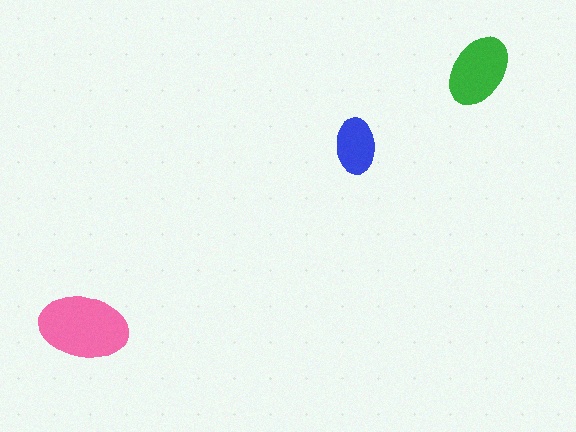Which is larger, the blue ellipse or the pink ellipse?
The pink one.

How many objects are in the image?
There are 3 objects in the image.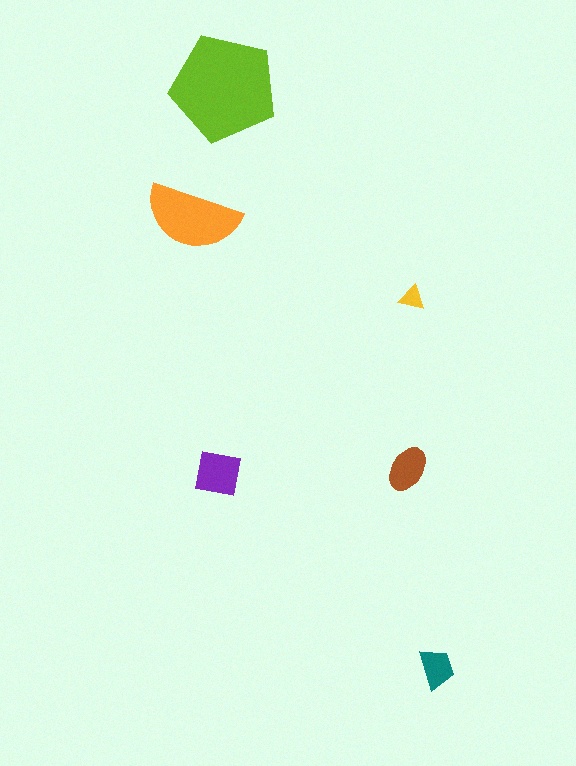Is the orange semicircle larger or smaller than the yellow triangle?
Larger.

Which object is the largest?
The lime pentagon.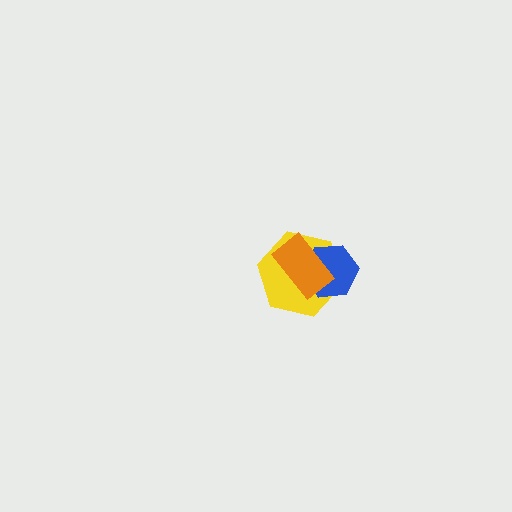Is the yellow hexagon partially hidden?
Yes, it is partially covered by another shape.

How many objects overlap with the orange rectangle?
2 objects overlap with the orange rectangle.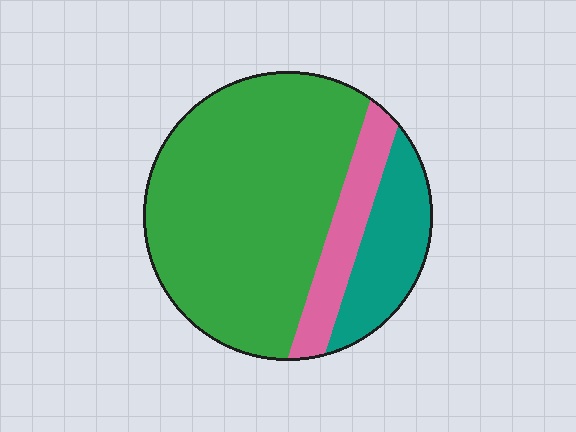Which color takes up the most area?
Green, at roughly 70%.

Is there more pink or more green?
Green.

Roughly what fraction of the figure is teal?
Teal covers roughly 20% of the figure.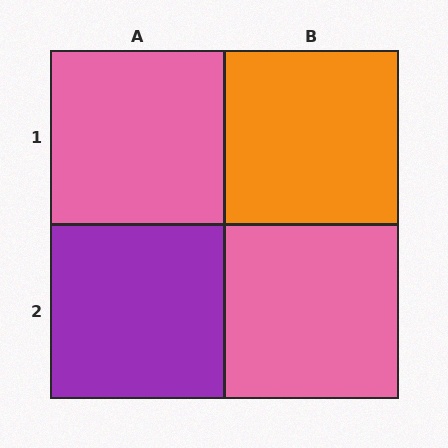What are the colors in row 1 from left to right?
Pink, orange.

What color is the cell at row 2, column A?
Purple.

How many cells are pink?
2 cells are pink.